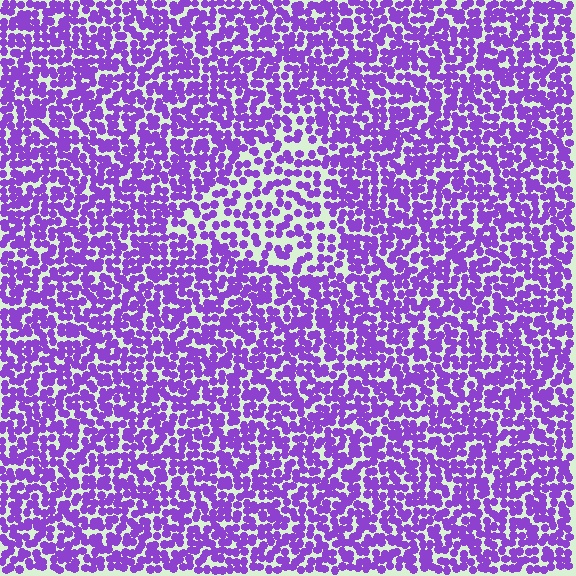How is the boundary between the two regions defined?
The boundary is defined by a change in element density (approximately 1.7x ratio). All elements are the same color, size, and shape.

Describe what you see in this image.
The image contains small purple elements arranged at two different densities. A triangle-shaped region is visible where the elements are less densely packed than the surrounding area.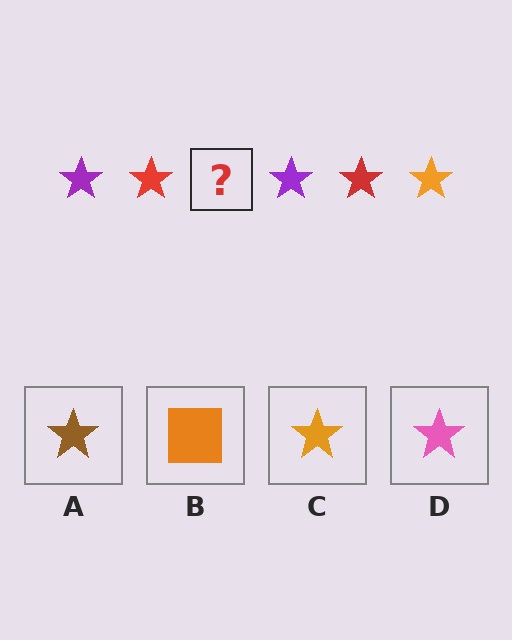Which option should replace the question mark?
Option C.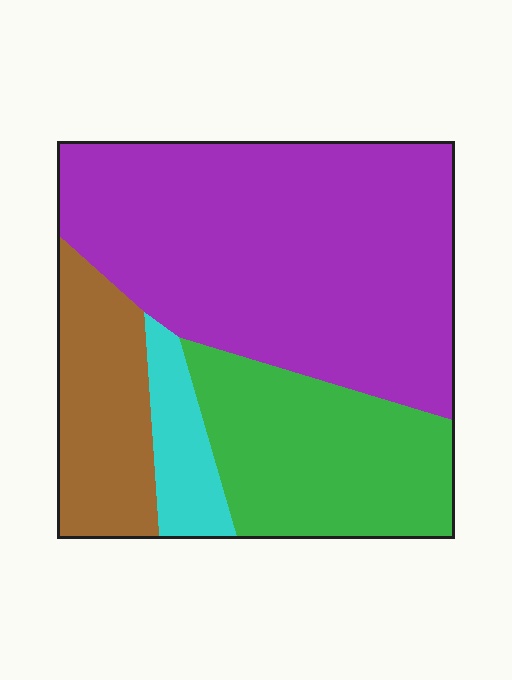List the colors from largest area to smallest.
From largest to smallest: purple, green, brown, cyan.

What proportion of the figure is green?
Green covers roughly 25% of the figure.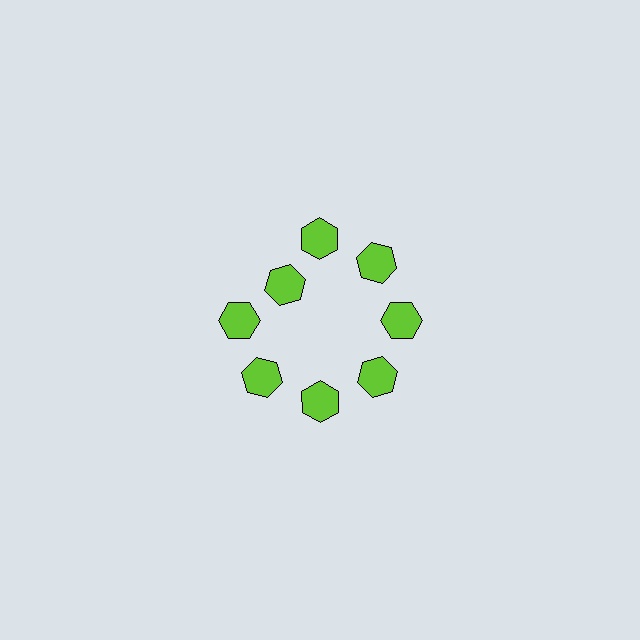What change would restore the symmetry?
The symmetry would be restored by moving it outward, back onto the ring so that all 8 hexagons sit at equal angles and equal distance from the center.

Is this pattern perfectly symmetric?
No. The 8 lime hexagons are arranged in a ring, but one element near the 10 o'clock position is pulled inward toward the center, breaking the 8-fold rotational symmetry.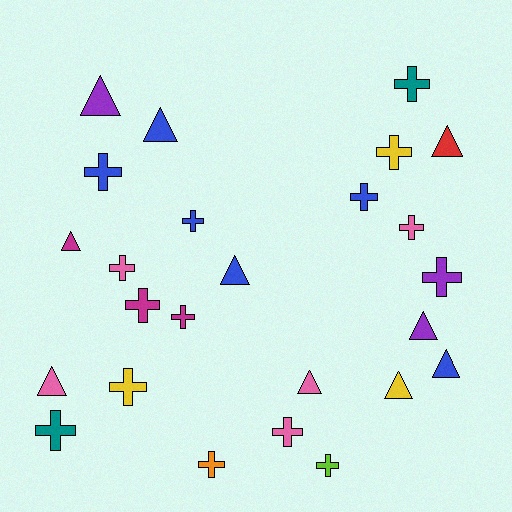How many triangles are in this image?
There are 10 triangles.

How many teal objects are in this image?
There are 2 teal objects.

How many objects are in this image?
There are 25 objects.